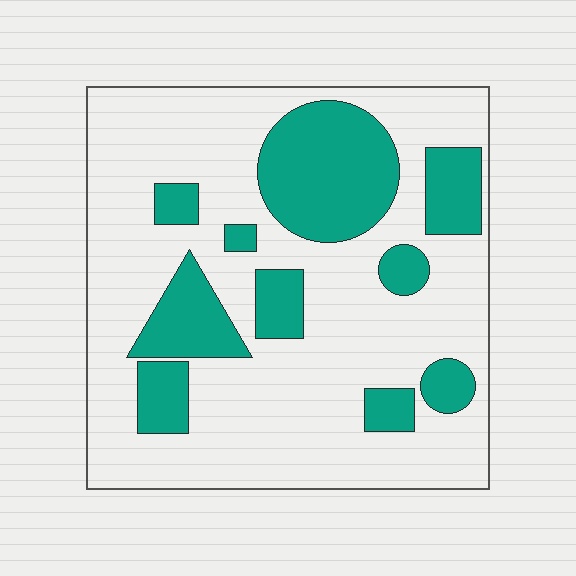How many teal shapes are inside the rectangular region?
10.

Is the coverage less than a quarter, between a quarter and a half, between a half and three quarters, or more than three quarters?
Between a quarter and a half.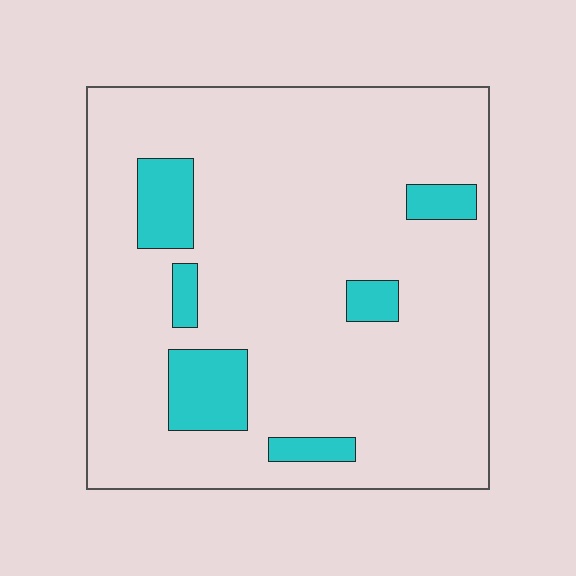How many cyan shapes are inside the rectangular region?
6.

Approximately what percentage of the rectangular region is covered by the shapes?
Approximately 15%.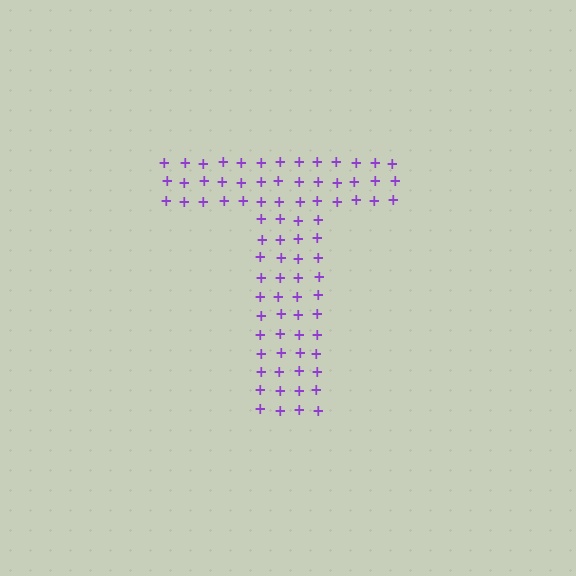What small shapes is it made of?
It is made of small plus signs.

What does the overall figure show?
The overall figure shows the letter T.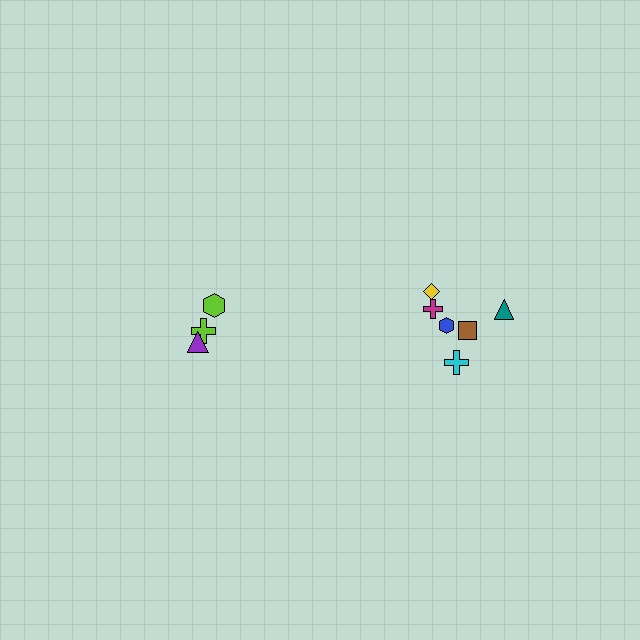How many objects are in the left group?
There are 3 objects.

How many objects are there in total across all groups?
There are 9 objects.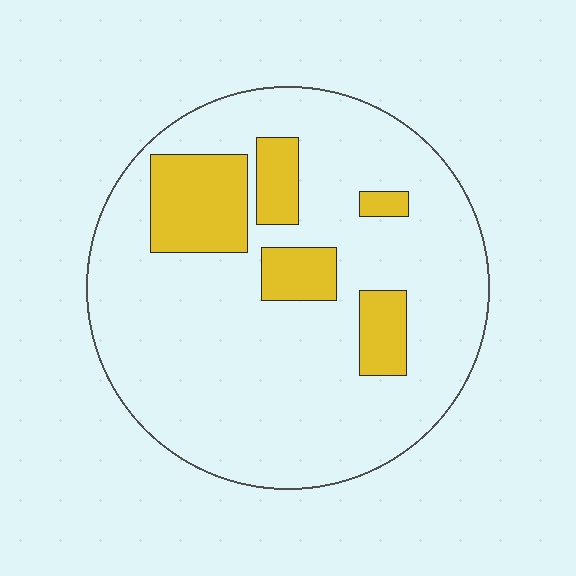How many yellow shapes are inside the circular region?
5.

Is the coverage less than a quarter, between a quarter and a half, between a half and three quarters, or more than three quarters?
Less than a quarter.